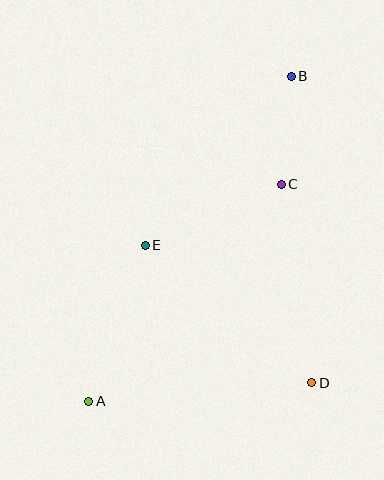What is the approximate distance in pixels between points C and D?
The distance between C and D is approximately 201 pixels.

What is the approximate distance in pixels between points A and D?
The distance between A and D is approximately 224 pixels.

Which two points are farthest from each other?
Points A and B are farthest from each other.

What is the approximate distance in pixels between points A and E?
The distance between A and E is approximately 166 pixels.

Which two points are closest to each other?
Points B and C are closest to each other.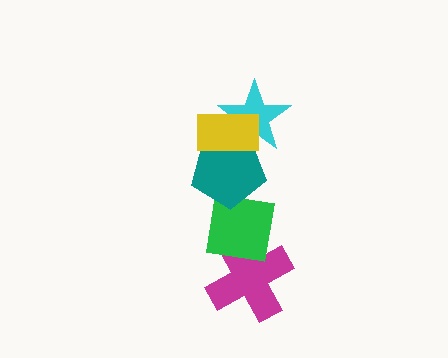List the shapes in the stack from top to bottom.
From top to bottom: the yellow rectangle, the cyan star, the teal pentagon, the green square, the magenta cross.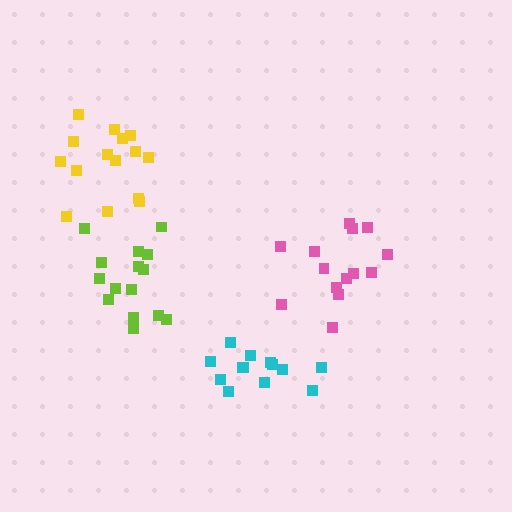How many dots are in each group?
Group 1: 14 dots, Group 2: 15 dots, Group 3: 13 dots, Group 4: 15 dots (57 total).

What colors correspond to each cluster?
The clusters are colored: pink, yellow, cyan, lime.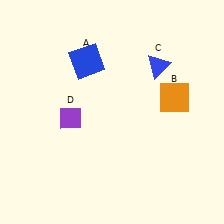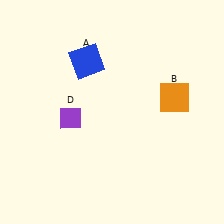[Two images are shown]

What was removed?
The blue triangle (C) was removed in Image 2.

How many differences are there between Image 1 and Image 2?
There is 1 difference between the two images.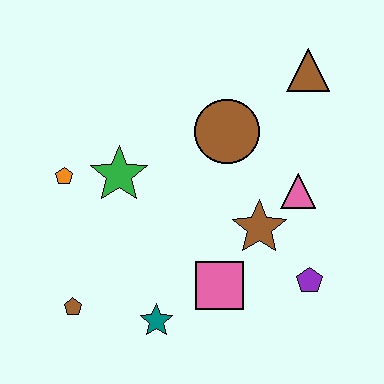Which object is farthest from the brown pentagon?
The brown triangle is farthest from the brown pentagon.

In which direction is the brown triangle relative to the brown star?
The brown triangle is above the brown star.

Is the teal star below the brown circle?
Yes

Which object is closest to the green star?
The orange pentagon is closest to the green star.